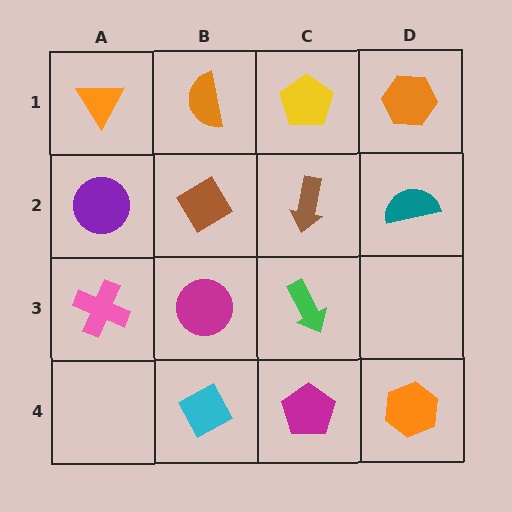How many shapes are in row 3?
3 shapes.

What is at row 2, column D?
A teal semicircle.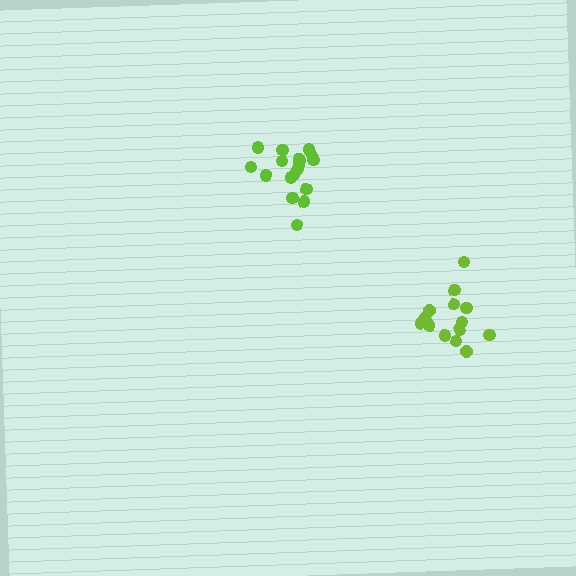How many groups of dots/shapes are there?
There are 2 groups.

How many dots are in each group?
Group 1: 18 dots, Group 2: 15 dots (33 total).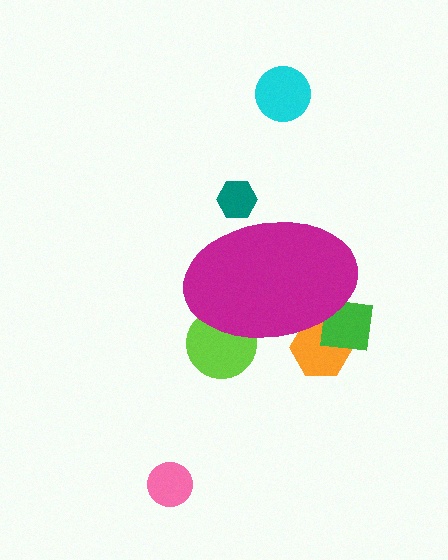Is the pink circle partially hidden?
No, the pink circle is fully visible.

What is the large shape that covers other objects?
A magenta ellipse.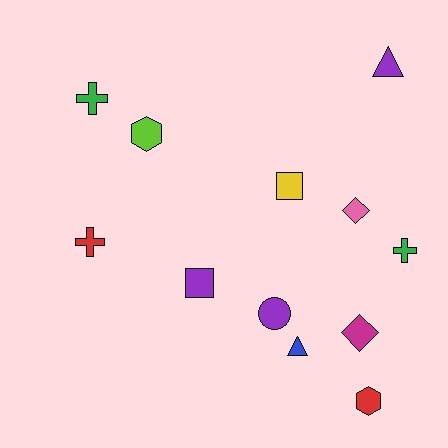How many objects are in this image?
There are 12 objects.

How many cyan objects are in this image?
There are no cyan objects.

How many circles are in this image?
There is 1 circle.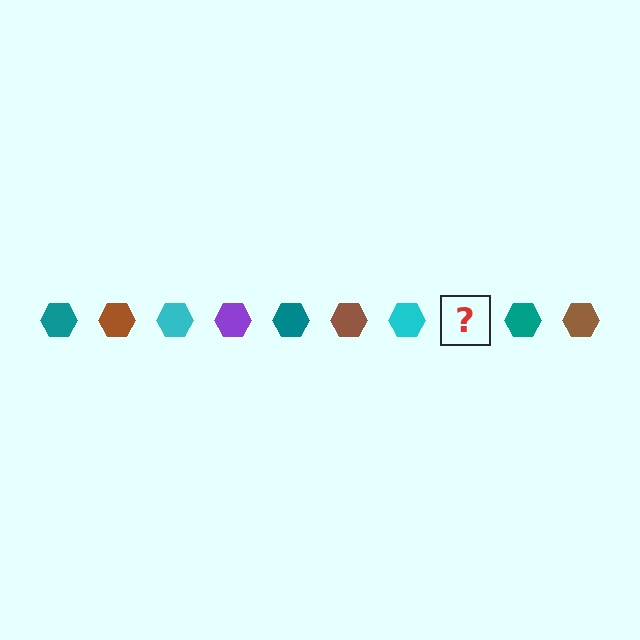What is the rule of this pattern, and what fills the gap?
The rule is that the pattern cycles through teal, brown, cyan, purple hexagons. The gap should be filled with a purple hexagon.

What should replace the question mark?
The question mark should be replaced with a purple hexagon.